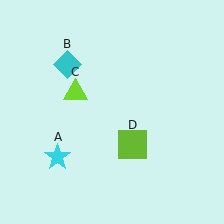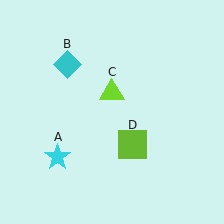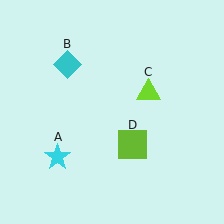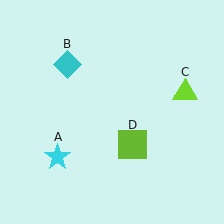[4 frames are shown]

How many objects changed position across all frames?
1 object changed position: lime triangle (object C).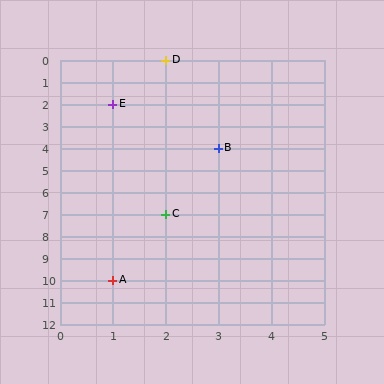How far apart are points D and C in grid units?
Points D and C are 7 rows apart.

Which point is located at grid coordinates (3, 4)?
Point B is at (3, 4).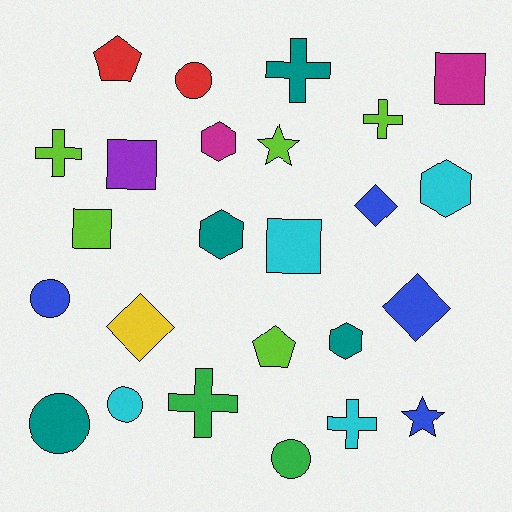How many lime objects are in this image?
There are 5 lime objects.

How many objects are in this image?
There are 25 objects.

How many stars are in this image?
There are 2 stars.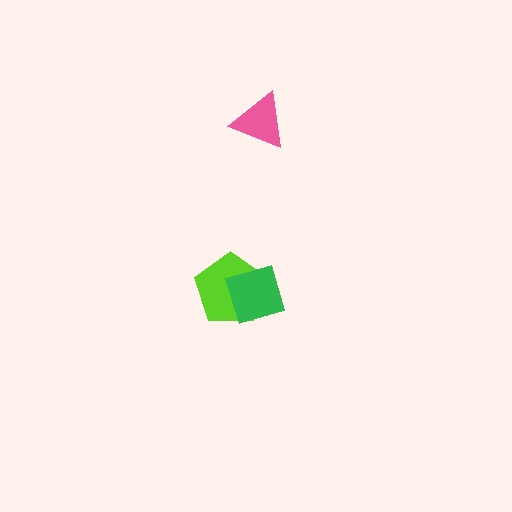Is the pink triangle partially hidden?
No, no other shape covers it.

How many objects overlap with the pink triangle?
0 objects overlap with the pink triangle.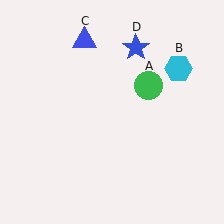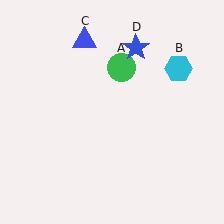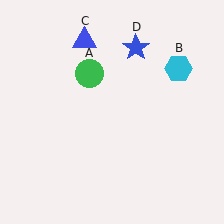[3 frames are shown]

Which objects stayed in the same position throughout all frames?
Cyan hexagon (object B) and blue triangle (object C) and blue star (object D) remained stationary.